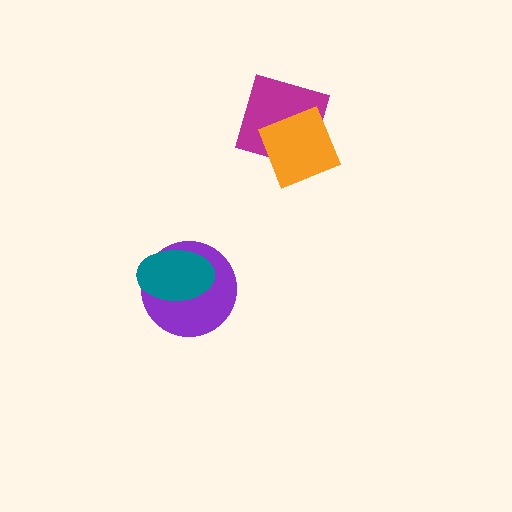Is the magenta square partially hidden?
Yes, it is partially covered by another shape.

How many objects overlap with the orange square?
1 object overlaps with the orange square.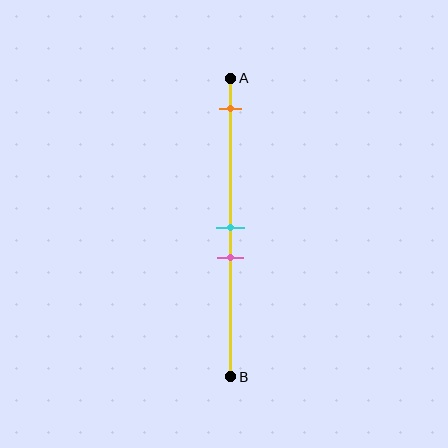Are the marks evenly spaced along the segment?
No, the marks are not evenly spaced.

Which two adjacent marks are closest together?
The cyan and pink marks are the closest adjacent pair.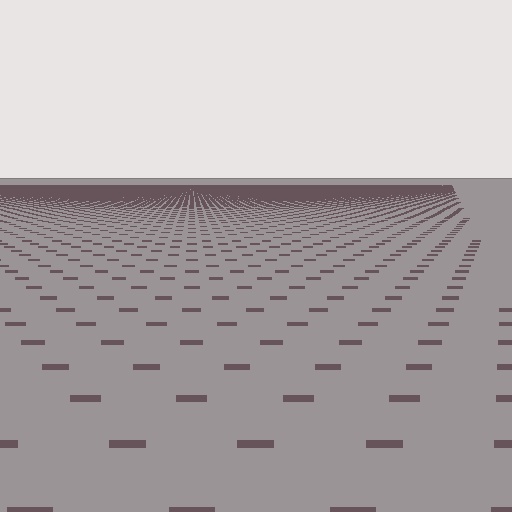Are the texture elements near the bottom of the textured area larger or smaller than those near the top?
Larger. Near the bottom, elements are closer to the viewer and appear at a bigger on-screen size.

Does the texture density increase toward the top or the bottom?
Density increases toward the top.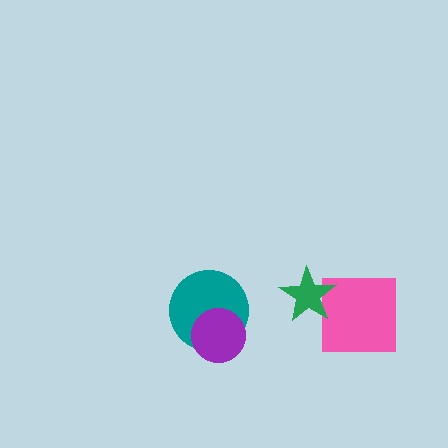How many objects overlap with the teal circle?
1 object overlaps with the teal circle.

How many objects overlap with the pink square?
1 object overlaps with the pink square.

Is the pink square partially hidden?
Yes, it is partially covered by another shape.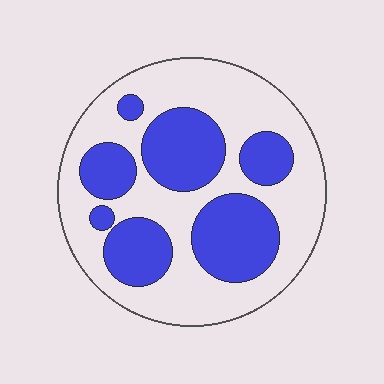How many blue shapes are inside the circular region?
7.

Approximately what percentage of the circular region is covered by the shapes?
Approximately 40%.